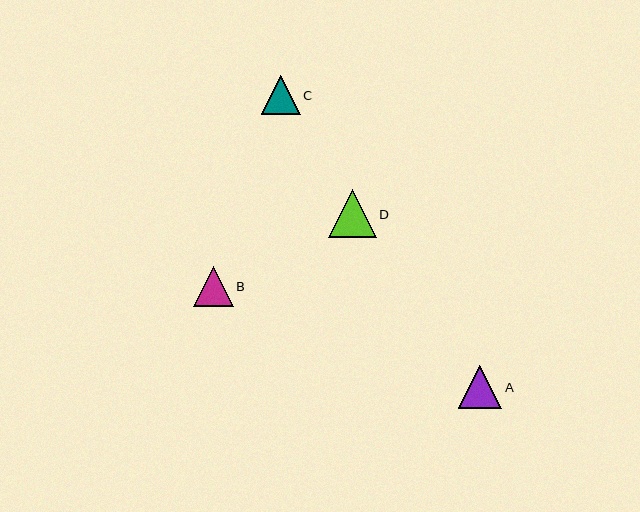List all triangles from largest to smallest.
From largest to smallest: D, A, B, C.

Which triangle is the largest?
Triangle D is the largest with a size of approximately 48 pixels.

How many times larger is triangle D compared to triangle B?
Triangle D is approximately 1.2 times the size of triangle B.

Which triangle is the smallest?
Triangle C is the smallest with a size of approximately 39 pixels.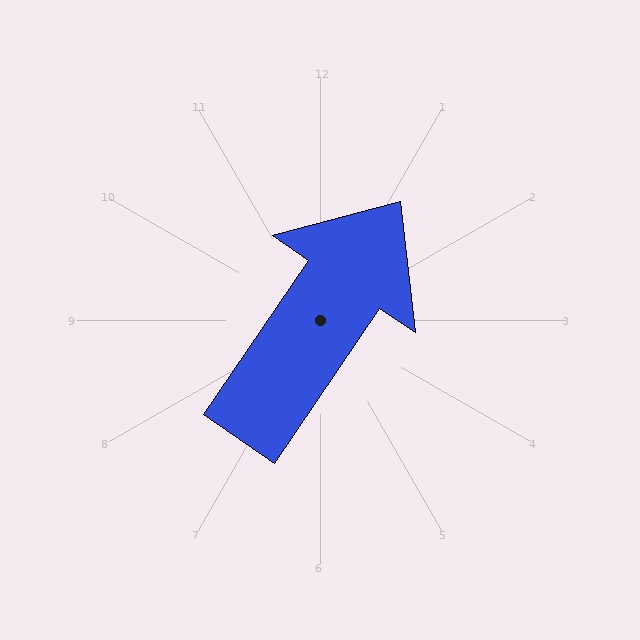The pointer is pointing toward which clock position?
Roughly 1 o'clock.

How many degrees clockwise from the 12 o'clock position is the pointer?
Approximately 34 degrees.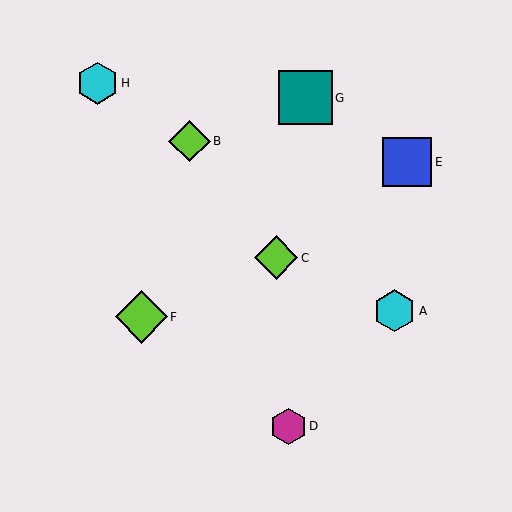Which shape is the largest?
The teal square (labeled G) is the largest.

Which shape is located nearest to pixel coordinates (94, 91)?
The cyan hexagon (labeled H) at (98, 83) is nearest to that location.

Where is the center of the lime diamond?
The center of the lime diamond is at (189, 141).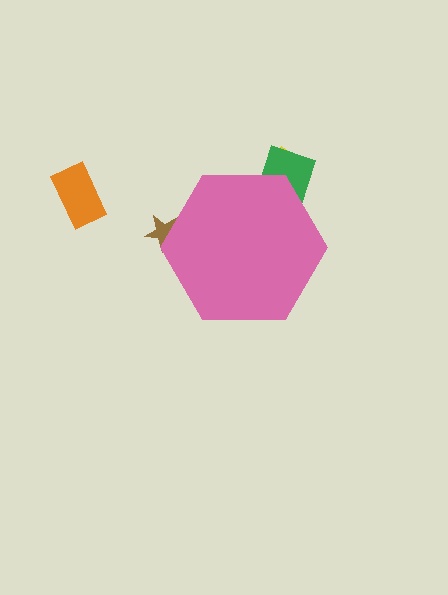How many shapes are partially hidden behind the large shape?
3 shapes are partially hidden.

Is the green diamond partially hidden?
Yes, the green diamond is partially hidden behind the pink hexagon.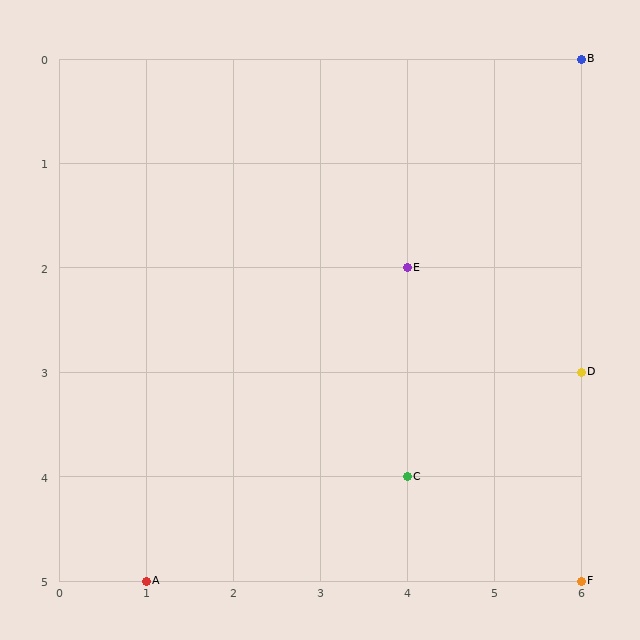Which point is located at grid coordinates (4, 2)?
Point E is at (4, 2).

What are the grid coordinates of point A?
Point A is at grid coordinates (1, 5).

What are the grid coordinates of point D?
Point D is at grid coordinates (6, 3).